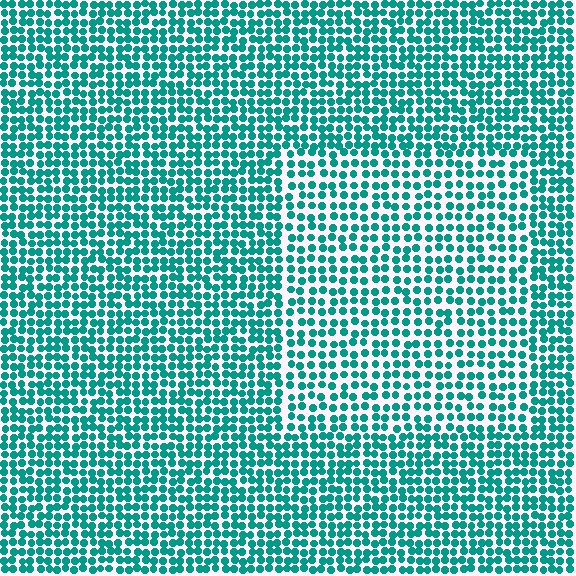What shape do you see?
I see a rectangle.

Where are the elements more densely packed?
The elements are more densely packed outside the rectangle boundary.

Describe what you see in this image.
The image contains small teal elements arranged at two different densities. A rectangle-shaped region is visible where the elements are less densely packed than the surrounding area.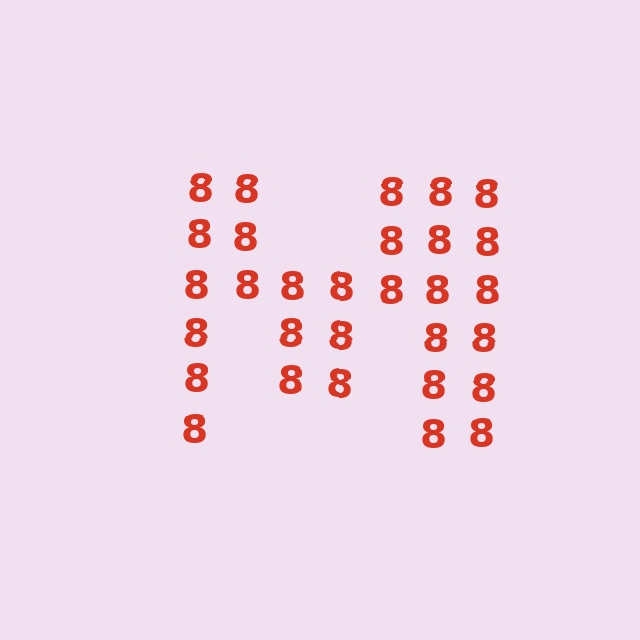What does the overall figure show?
The overall figure shows the letter M.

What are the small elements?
The small elements are digit 8's.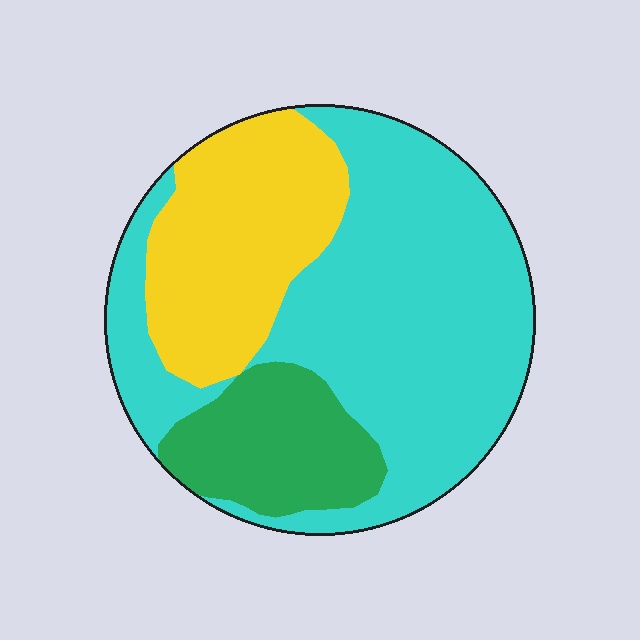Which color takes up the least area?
Green, at roughly 15%.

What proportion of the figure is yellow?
Yellow takes up between a sixth and a third of the figure.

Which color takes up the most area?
Cyan, at roughly 55%.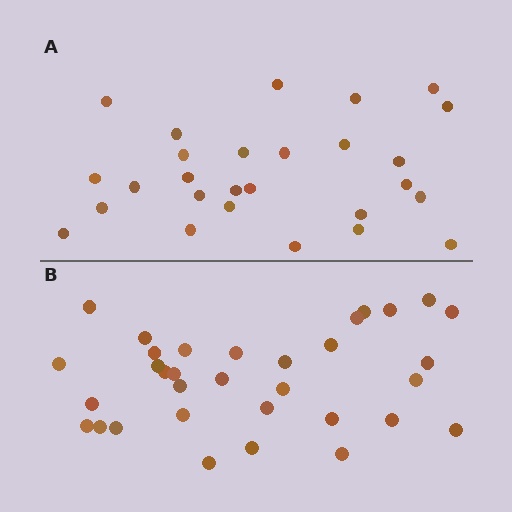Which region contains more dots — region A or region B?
Region B (the bottom region) has more dots.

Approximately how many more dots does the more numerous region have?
Region B has about 6 more dots than region A.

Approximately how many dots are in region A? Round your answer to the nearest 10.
About 30 dots. (The exact count is 27, which rounds to 30.)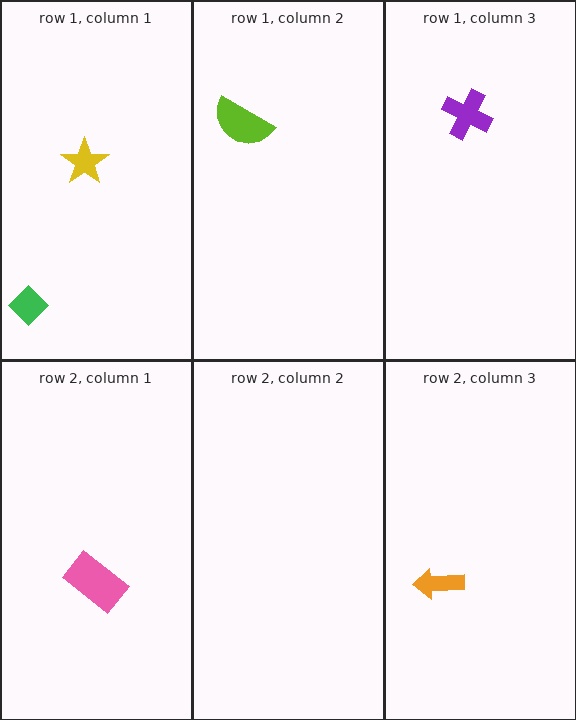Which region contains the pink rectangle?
The row 2, column 1 region.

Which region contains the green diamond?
The row 1, column 1 region.